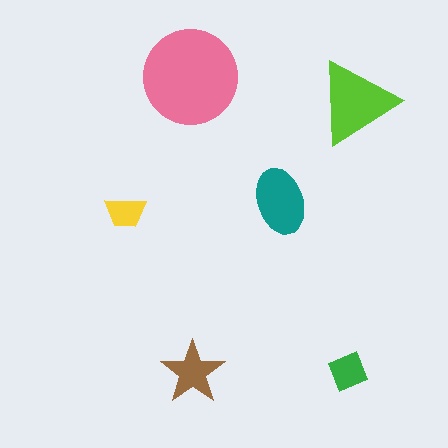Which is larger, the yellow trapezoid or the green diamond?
The green diamond.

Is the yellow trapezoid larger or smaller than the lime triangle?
Smaller.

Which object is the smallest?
The yellow trapezoid.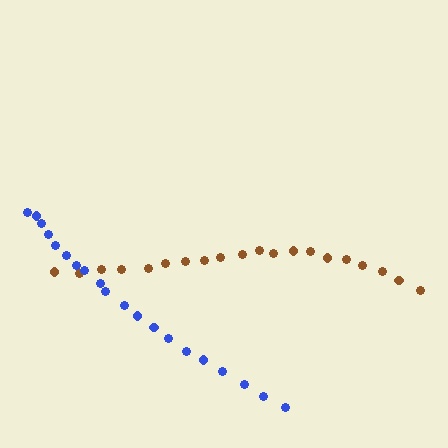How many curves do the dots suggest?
There are 2 distinct paths.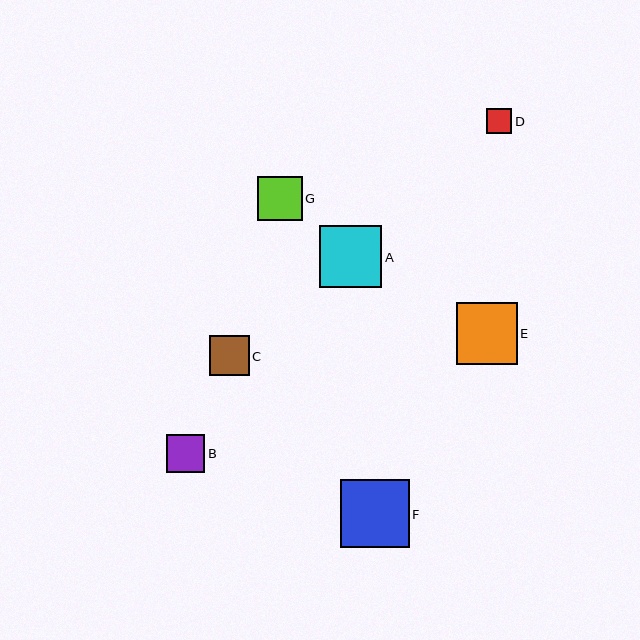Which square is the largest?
Square F is the largest with a size of approximately 68 pixels.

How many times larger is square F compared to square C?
Square F is approximately 1.7 times the size of square C.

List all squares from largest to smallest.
From largest to smallest: F, A, E, G, C, B, D.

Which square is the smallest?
Square D is the smallest with a size of approximately 25 pixels.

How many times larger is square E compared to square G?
Square E is approximately 1.4 times the size of square G.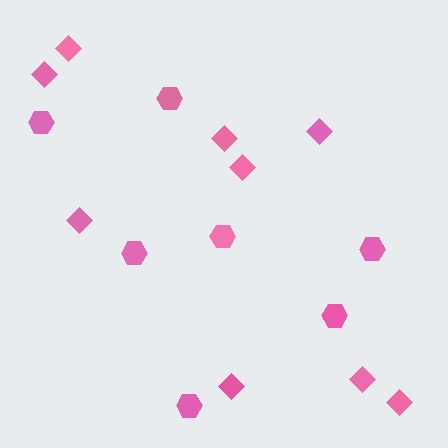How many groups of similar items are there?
There are 2 groups: one group of diamonds (9) and one group of hexagons (7).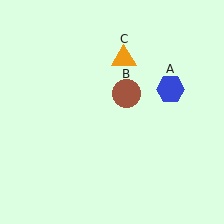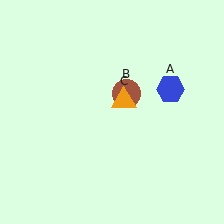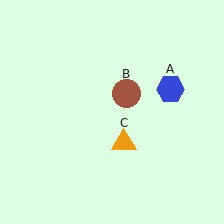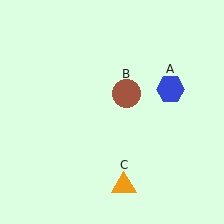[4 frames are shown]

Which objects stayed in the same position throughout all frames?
Blue hexagon (object A) and brown circle (object B) remained stationary.